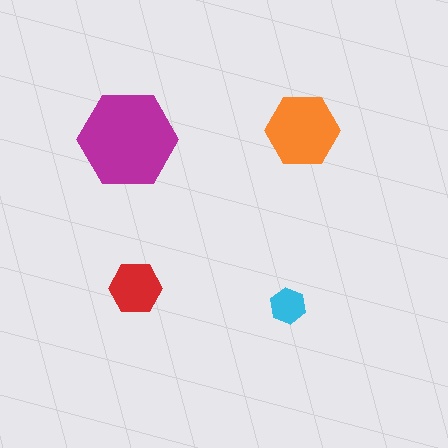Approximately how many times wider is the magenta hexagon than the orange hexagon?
About 1.5 times wider.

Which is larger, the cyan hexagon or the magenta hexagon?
The magenta one.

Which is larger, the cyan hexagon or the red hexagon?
The red one.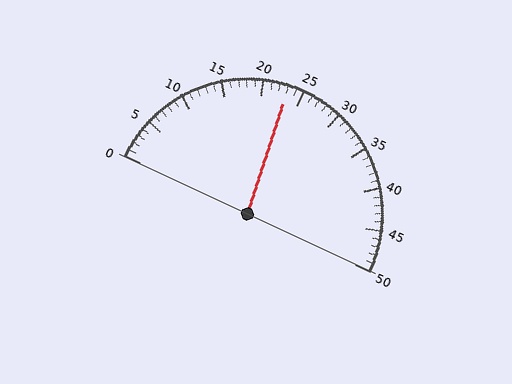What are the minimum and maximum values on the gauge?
The gauge ranges from 0 to 50.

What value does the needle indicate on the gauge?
The needle indicates approximately 23.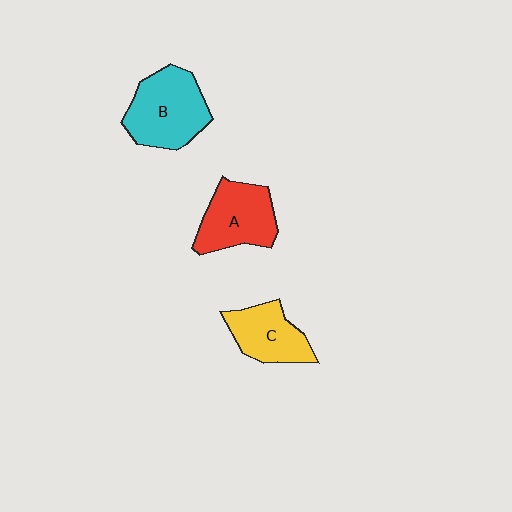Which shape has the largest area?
Shape B (cyan).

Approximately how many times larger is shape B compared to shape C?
Approximately 1.4 times.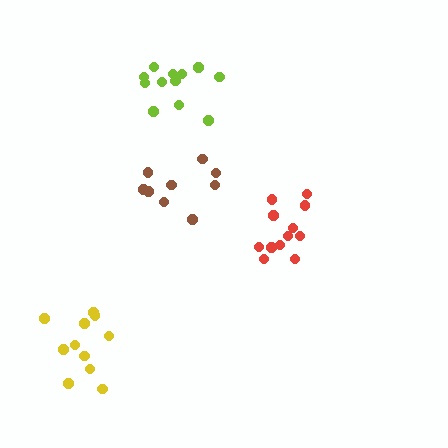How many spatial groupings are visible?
There are 4 spatial groupings.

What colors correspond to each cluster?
The clusters are colored: red, lime, brown, yellow.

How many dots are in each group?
Group 1: 12 dots, Group 2: 12 dots, Group 3: 9 dots, Group 4: 11 dots (44 total).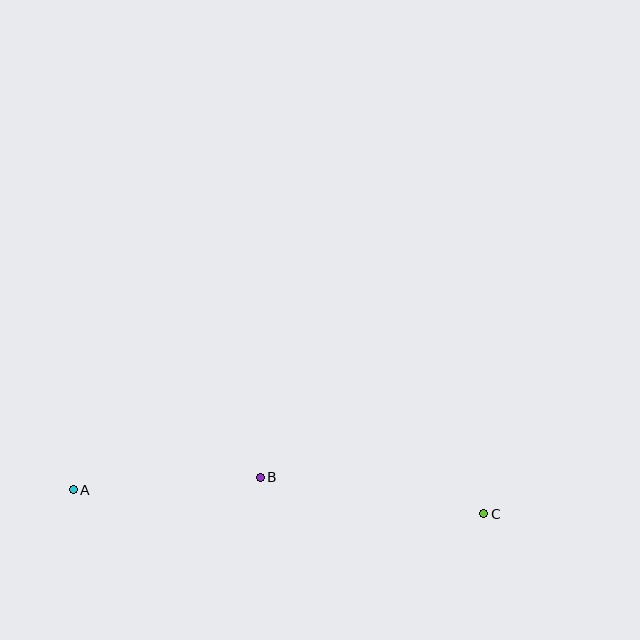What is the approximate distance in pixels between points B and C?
The distance between B and C is approximately 227 pixels.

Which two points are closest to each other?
Points A and B are closest to each other.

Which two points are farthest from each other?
Points A and C are farthest from each other.